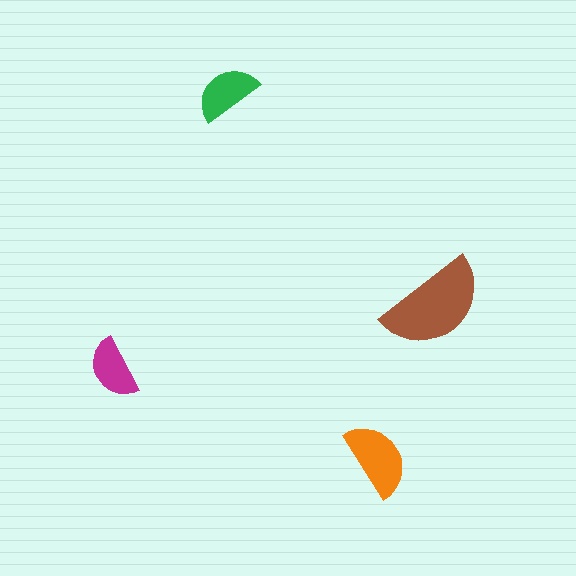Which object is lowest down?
The orange semicircle is bottommost.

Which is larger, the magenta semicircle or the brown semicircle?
The brown one.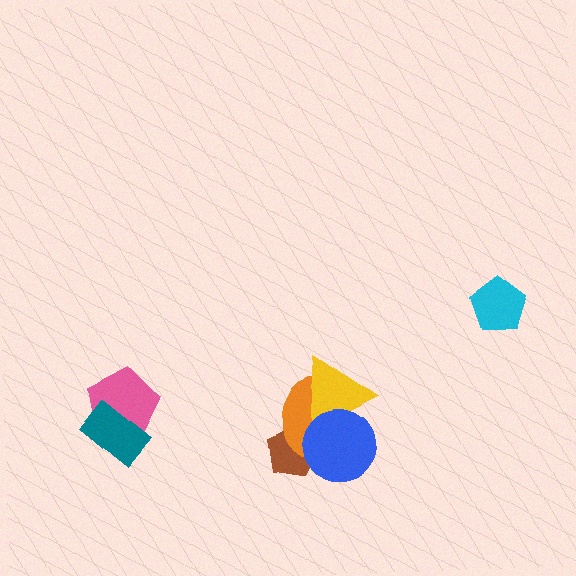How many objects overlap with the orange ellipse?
3 objects overlap with the orange ellipse.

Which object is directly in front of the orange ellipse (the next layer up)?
The yellow triangle is directly in front of the orange ellipse.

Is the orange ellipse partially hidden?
Yes, it is partially covered by another shape.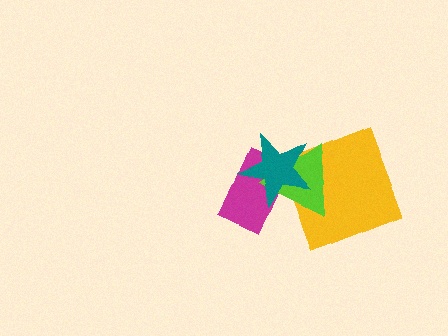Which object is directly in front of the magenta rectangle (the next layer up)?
The lime triangle is directly in front of the magenta rectangle.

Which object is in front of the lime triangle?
The teal star is in front of the lime triangle.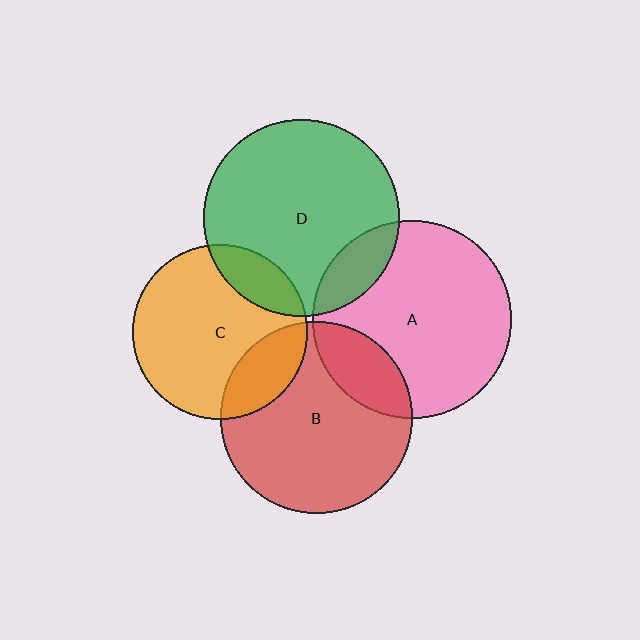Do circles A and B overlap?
Yes.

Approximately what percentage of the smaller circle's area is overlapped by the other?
Approximately 20%.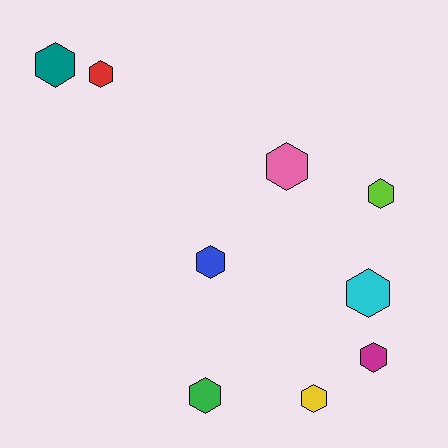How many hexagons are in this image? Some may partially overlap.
There are 9 hexagons.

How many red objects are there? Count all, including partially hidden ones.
There is 1 red object.